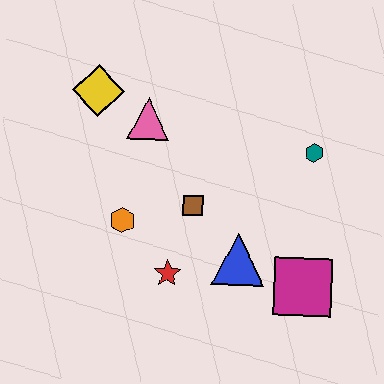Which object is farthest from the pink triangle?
The magenta square is farthest from the pink triangle.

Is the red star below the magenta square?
No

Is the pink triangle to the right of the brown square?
No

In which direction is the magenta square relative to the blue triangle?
The magenta square is to the right of the blue triangle.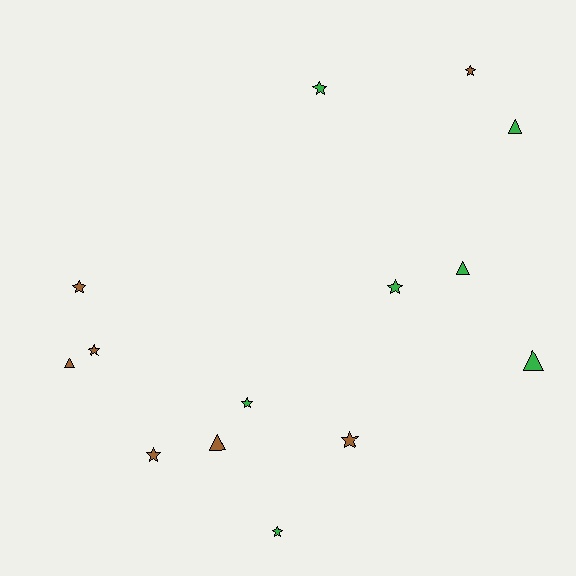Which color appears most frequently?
Brown, with 7 objects.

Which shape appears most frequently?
Star, with 9 objects.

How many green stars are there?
There are 4 green stars.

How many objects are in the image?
There are 14 objects.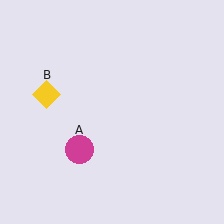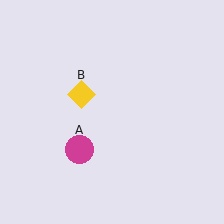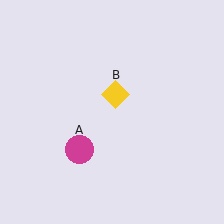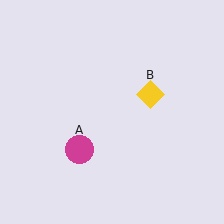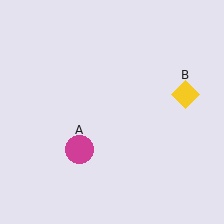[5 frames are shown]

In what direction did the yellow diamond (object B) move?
The yellow diamond (object B) moved right.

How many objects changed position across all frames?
1 object changed position: yellow diamond (object B).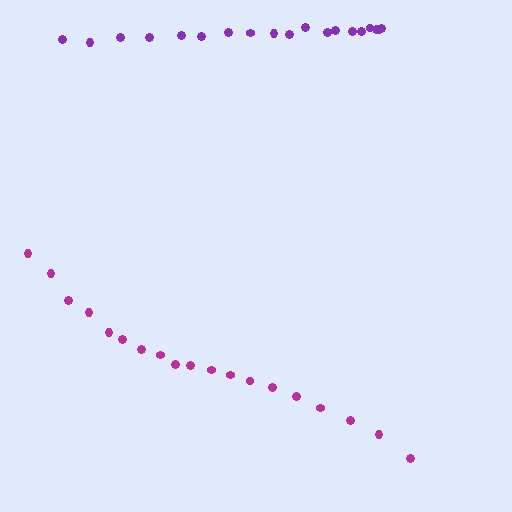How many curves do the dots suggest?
There are 2 distinct paths.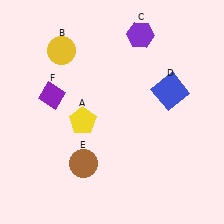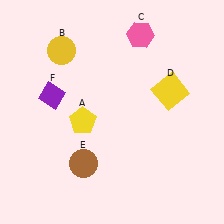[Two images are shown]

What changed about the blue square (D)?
In Image 1, D is blue. In Image 2, it changed to yellow.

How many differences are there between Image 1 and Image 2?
There are 2 differences between the two images.